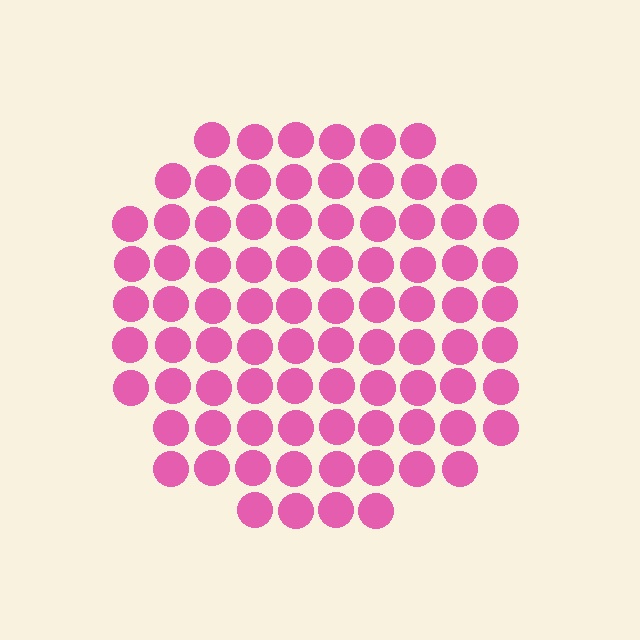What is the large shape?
The large shape is a circle.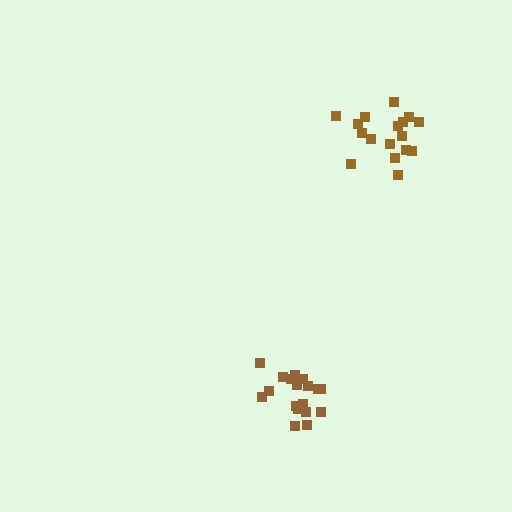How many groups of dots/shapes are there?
There are 2 groups.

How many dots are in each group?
Group 1: 18 dots, Group 2: 17 dots (35 total).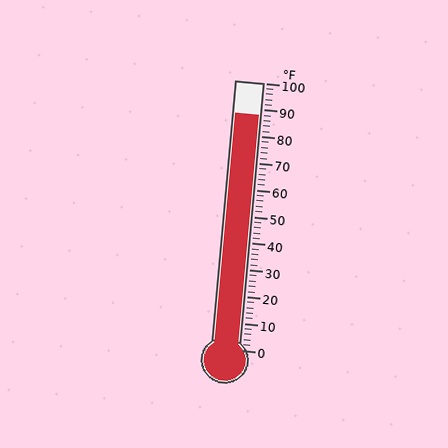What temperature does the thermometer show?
The thermometer shows approximately 88°F.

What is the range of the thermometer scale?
The thermometer scale ranges from 0°F to 100°F.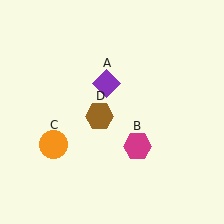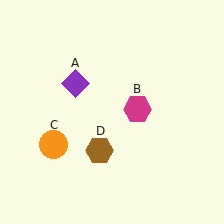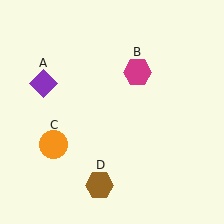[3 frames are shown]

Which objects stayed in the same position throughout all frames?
Orange circle (object C) remained stationary.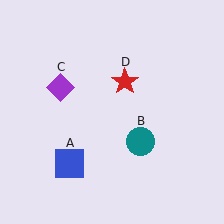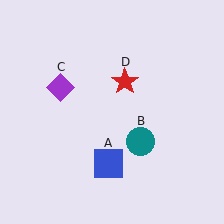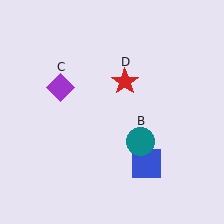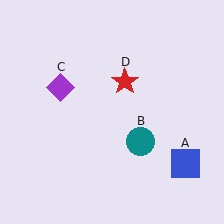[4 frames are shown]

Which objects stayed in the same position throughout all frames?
Teal circle (object B) and purple diamond (object C) and red star (object D) remained stationary.